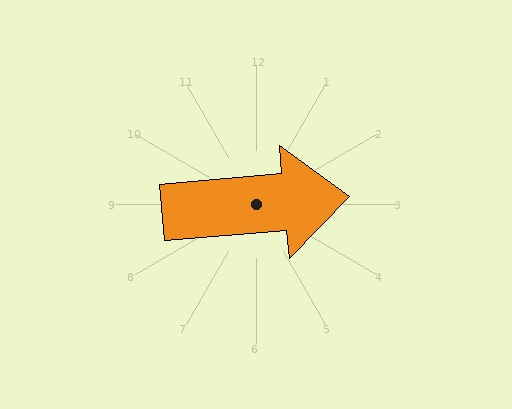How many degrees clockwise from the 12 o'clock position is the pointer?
Approximately 85 degrees.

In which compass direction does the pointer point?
East.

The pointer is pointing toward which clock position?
Roughly 3 o'clock.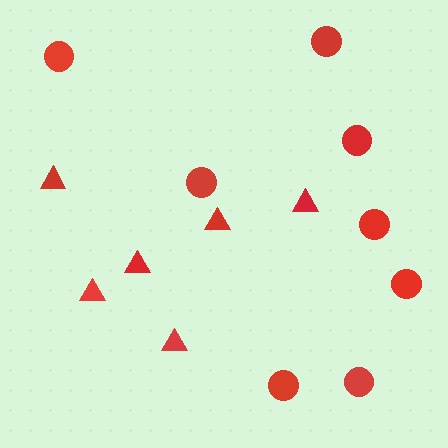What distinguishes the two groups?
There are 2 groups: one group of circles (8) and one group of triangles (6).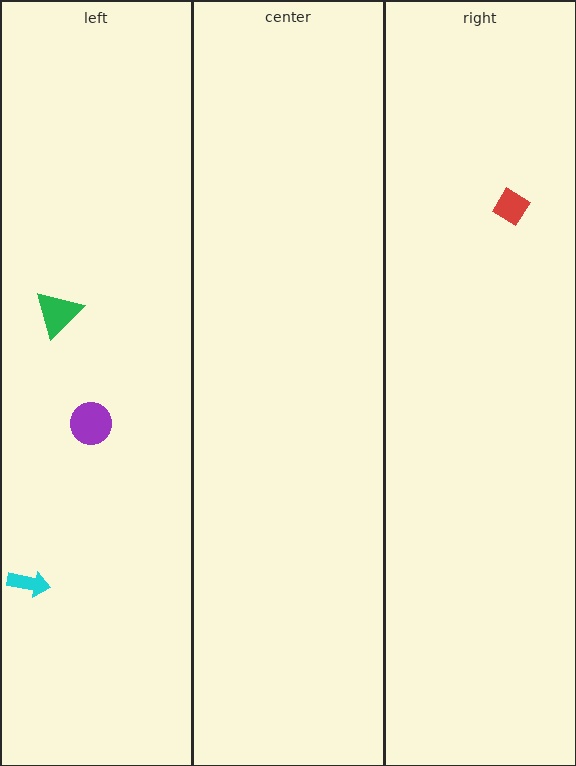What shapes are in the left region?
The green triangle, the purple circle, the cyan arrow.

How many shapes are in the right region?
1.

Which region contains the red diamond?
The right region.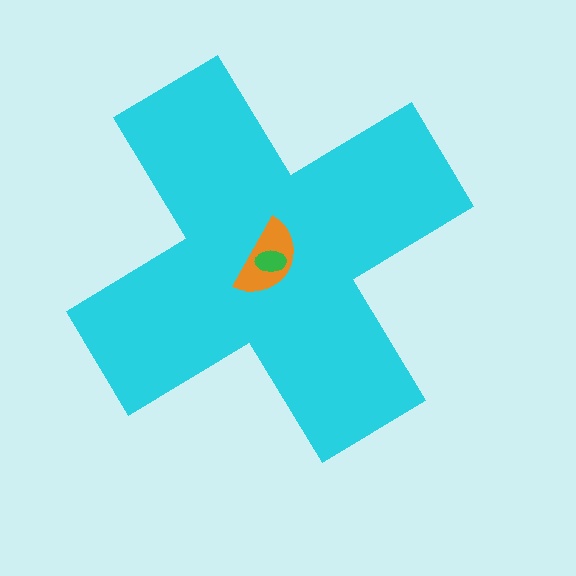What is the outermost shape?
The cyan cross.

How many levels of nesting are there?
3.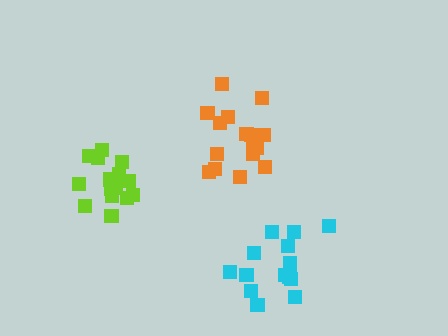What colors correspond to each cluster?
The clusters are colored: orange, lime, cyan.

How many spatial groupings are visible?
There are 3 spatial groupings.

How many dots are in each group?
Group 1: 16 dots, Group 2: 16 dots, Group 3: 14 dots (46 total).